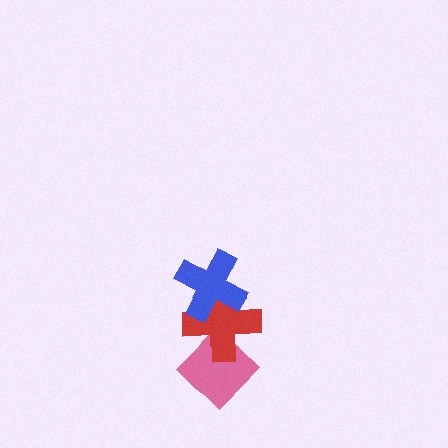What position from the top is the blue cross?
The blue cross is 1st from the top.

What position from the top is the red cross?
The red cross is 2nd from the top.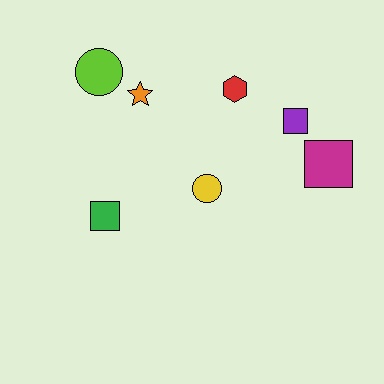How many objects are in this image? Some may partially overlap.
There are 7 objects.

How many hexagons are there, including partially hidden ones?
There is 1 hexagon.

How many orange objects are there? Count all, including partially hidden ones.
There is 1 orange object.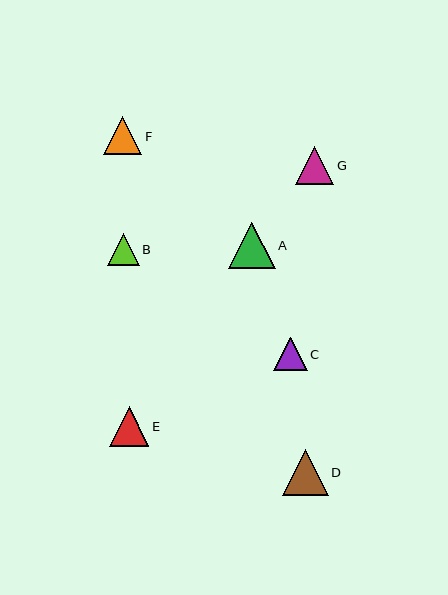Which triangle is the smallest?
Triangle B is the smallest with a size of approximately 32 pixels.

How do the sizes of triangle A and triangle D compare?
Triangle A and triangle D are approximately the same size.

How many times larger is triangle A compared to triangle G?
Triangle A is approximately 1.2 times the size of triangle G.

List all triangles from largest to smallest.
From largest to smallest: A, D, E, G, F, C, B.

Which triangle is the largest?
Triangle A is the largest with a size of approximately 47 pixels.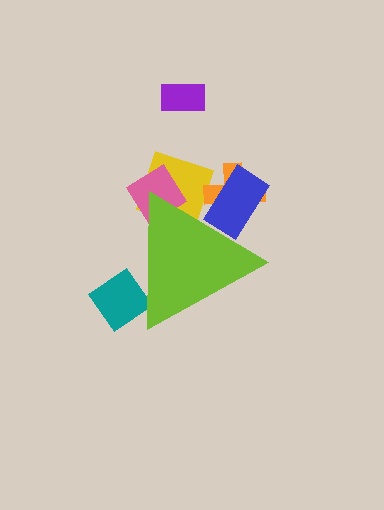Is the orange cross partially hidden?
Yes, the orange cross is partially hidden behind the lime triangle.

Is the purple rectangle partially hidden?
No, the purple rectangle is fully visible.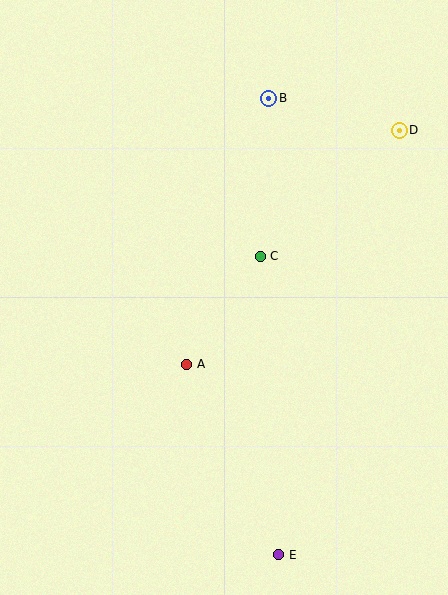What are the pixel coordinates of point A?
Point A is at (187, 364).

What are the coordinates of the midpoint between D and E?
The midpoint between D and E is at (339, 343).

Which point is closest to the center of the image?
Point C at (260, 256) is closest to the center.